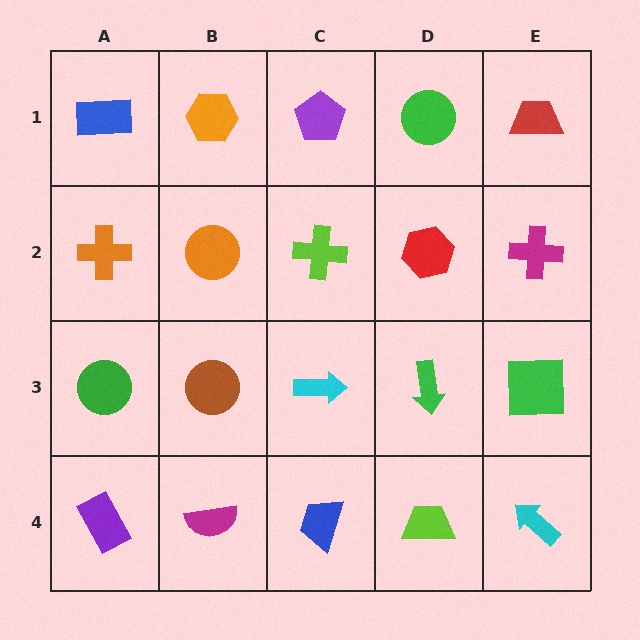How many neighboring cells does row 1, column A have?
2.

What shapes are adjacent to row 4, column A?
A green circle (row 3, column A), a magenta semicircle (row 4, column B).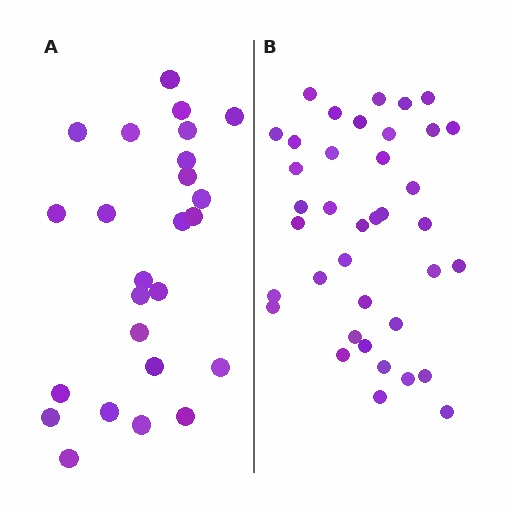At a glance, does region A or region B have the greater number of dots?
Region B (the right region) has more dots.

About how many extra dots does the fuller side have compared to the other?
Region B has approximately 15 more dots than region A.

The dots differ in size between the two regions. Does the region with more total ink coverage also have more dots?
No. Region A has more total ink coverage because its dots are larger, but region B actually contains more individual dots. Total area can be misleading — the number of items is what matters here.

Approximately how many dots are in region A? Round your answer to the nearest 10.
About 20 dots. (The exact count is 25, which rounds to 20.)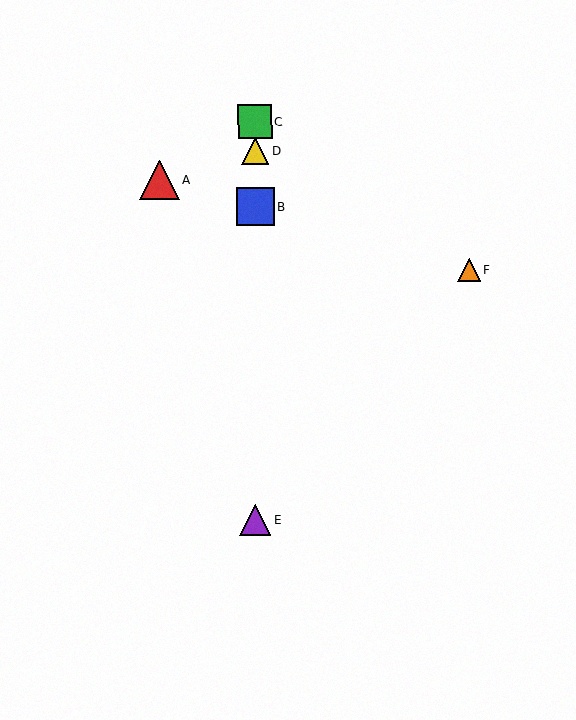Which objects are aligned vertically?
Objects B, C, D, E are aligned vertically.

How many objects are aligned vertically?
4 objects (B, C, D, E) are aligned vertically.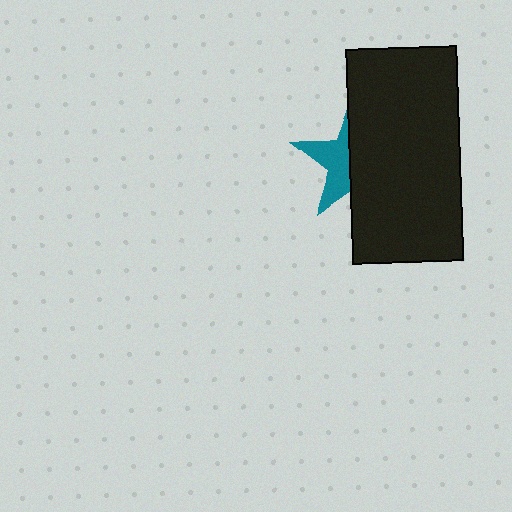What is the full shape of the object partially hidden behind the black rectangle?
The partially hidden object is a teal star.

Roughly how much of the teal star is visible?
A small part of it is visible (roughly 41%).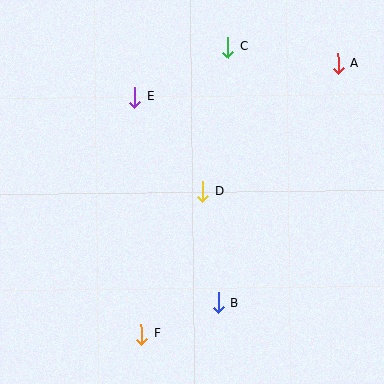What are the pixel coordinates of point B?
Point B is at (218, 303).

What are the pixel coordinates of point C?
Point C is at (228, 47).